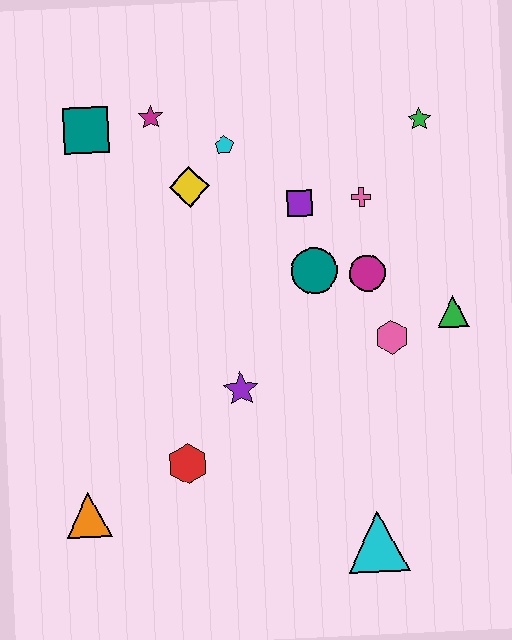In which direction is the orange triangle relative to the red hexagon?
The orange triangle is to the left of the red hexagon.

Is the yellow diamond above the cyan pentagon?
No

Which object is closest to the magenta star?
The teal square is closest to the magenta star.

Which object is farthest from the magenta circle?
The orange triangle is farthest from the magenta circle.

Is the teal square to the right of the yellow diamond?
No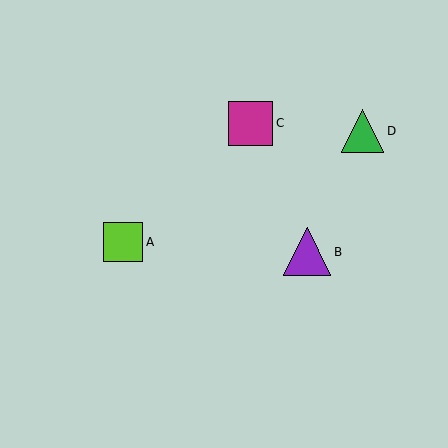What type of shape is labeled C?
Shape C is a magenta square.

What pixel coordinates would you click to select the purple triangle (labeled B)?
Click at (307, 252) to select the purple triangle B.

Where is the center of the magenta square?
The center of the magenta square is at (251, 123).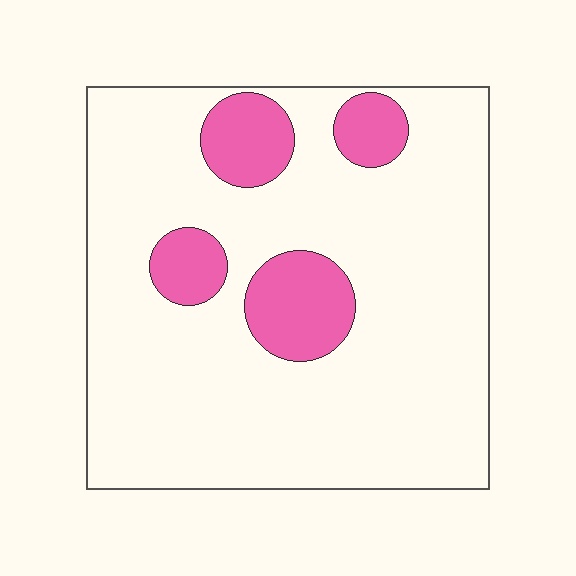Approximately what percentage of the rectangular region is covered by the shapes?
Approximately 15%.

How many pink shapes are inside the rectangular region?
4.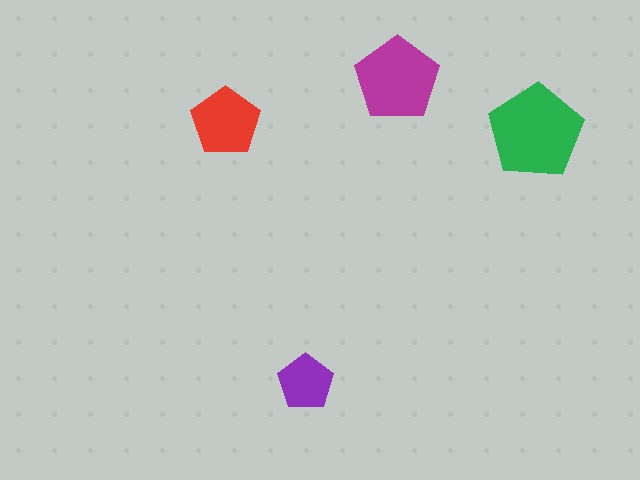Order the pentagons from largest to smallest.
the green one, the magenta one, the red one, the purple one.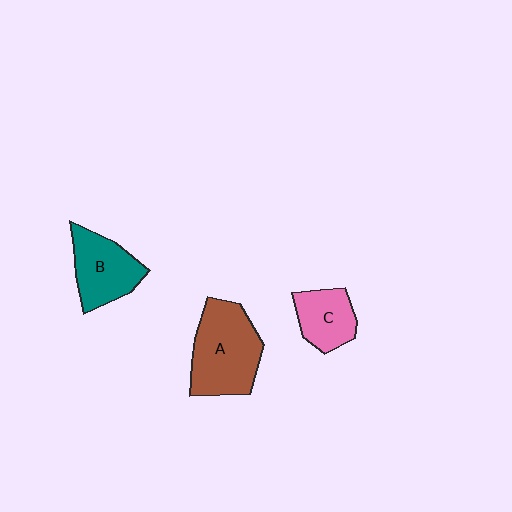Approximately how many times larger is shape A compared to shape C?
Approximately 1.8 times.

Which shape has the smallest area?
Shape C (pink).